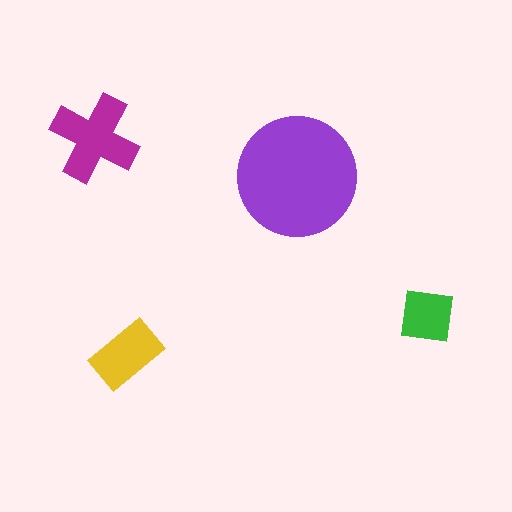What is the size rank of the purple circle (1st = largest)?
1st.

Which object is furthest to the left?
The magenta cross is leftmost.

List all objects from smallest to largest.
The green square, the yellow rectangle, the magenta cross, the purple circle.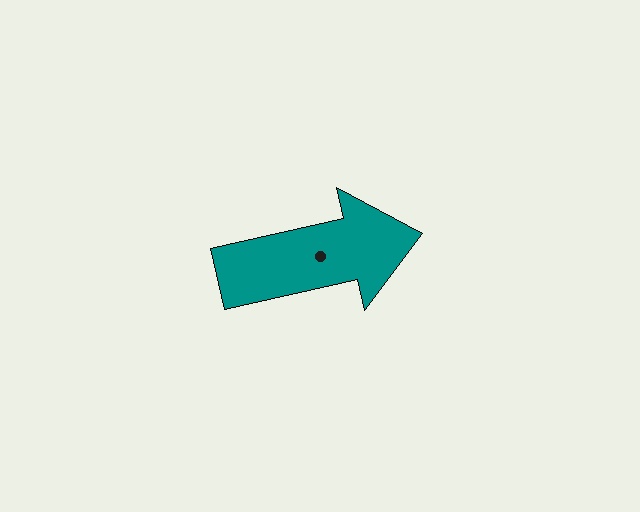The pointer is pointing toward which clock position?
Roughly 3 o'clock.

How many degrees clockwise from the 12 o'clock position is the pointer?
Approximately 77 degrees.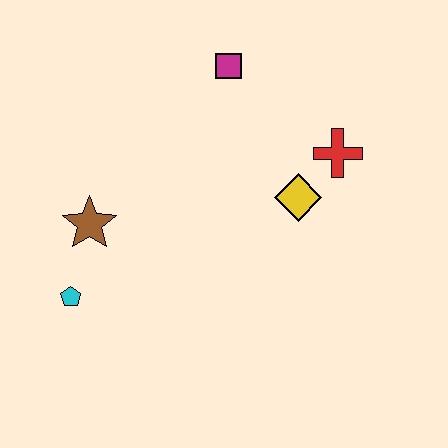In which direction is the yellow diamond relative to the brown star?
The yellow diamond is to the right of the brown star.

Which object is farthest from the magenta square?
The cyan pentagon is farthest from the magenta square.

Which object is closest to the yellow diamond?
The red cross is closest to the yellow diamond.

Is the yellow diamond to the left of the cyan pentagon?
No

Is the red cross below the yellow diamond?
No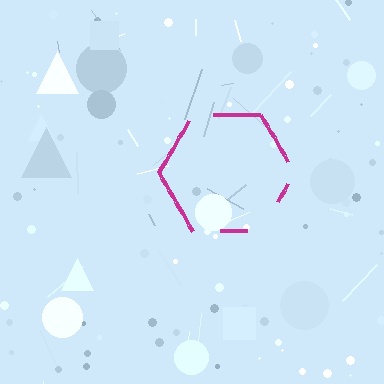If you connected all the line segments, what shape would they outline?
They would outline a hexagon.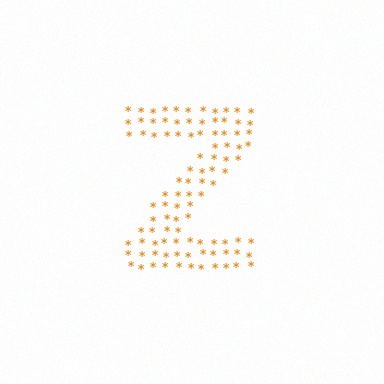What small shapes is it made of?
It is made of small asterisks.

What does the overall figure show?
The overall figure shows the letter Z.